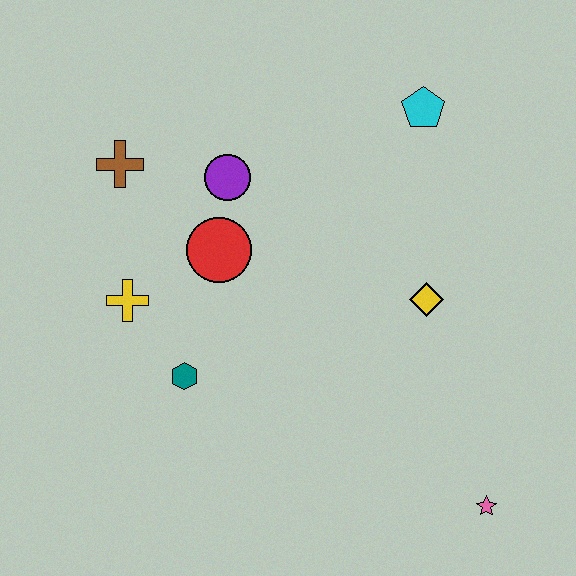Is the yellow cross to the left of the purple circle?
Yes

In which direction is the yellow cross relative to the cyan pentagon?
The yellow cross is to the left of the cyan pentagon.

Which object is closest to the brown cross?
The purple circle is closest to the brown cross.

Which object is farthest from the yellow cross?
The pink star is farthest from the yellow cross.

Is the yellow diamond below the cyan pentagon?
Yes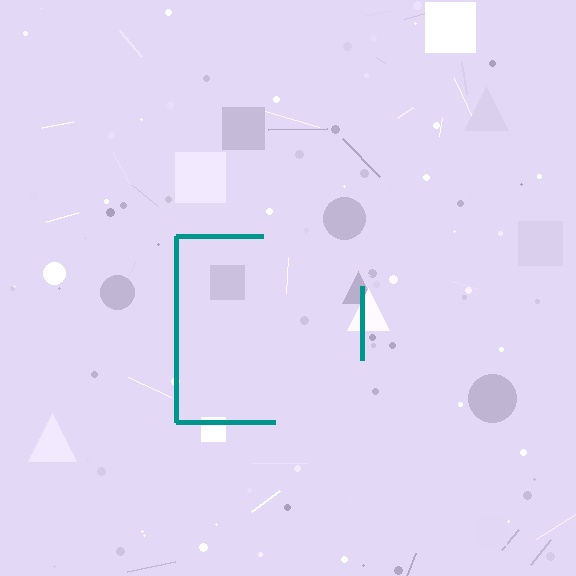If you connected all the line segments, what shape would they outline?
They would outline a square.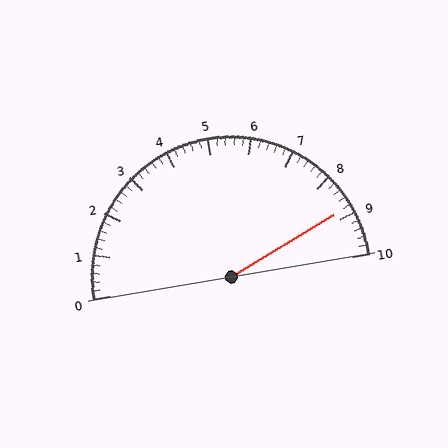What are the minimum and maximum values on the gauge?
The gauge ranges from 0 to 10.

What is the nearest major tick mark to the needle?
The nearest major tick mark is 9.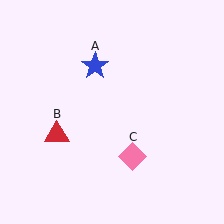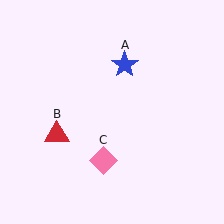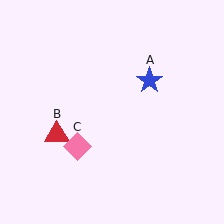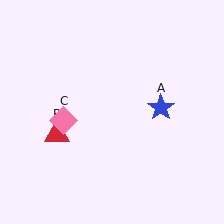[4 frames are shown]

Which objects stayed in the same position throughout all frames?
Red triangle (object B) remained stationary.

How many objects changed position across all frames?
2 objects changed position: blue star (object A), pink diamond (object C).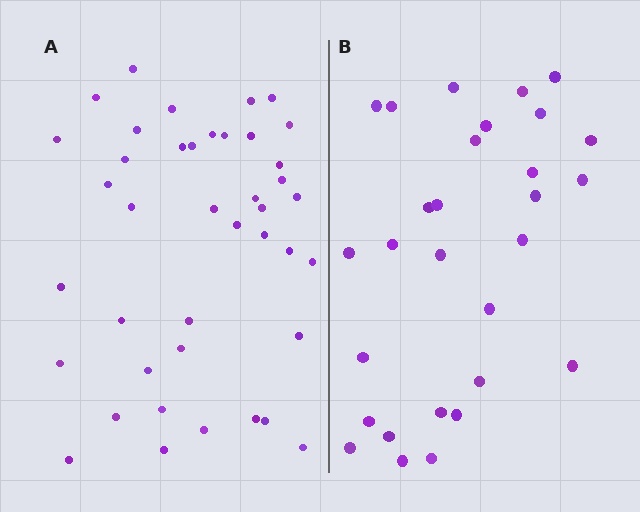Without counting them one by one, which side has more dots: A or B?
Region A (the left region) has more dots.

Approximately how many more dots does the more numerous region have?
Region A has roughly 12 or so more dots than region B.